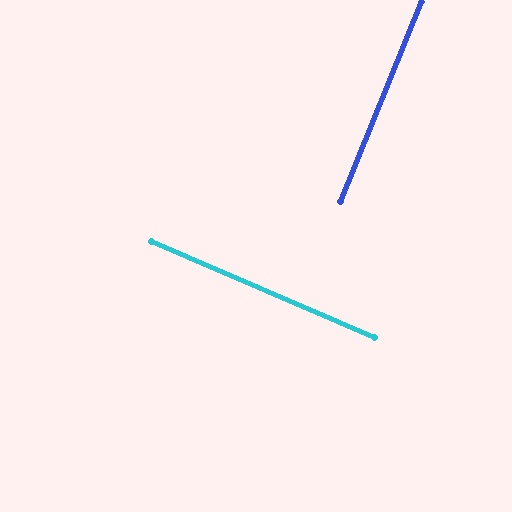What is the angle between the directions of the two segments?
Approximately 89 degrees.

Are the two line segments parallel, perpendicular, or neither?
Perpendicular — they meet at approximately 89°.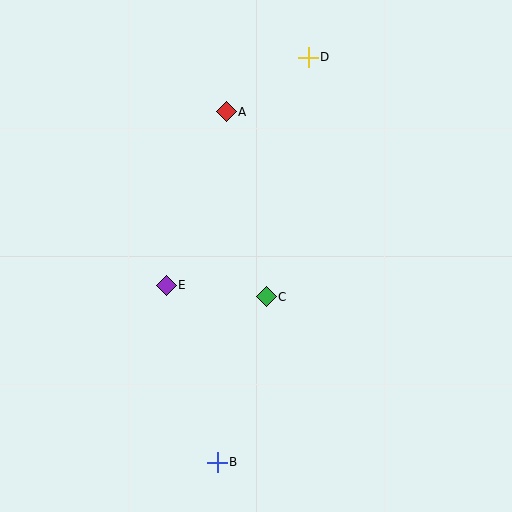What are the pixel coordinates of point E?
Point E is at (166, 285).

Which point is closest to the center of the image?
Point C at (266, 297) is closest to the center.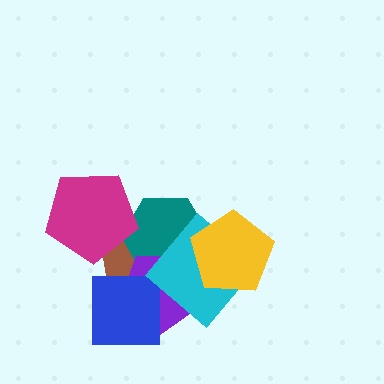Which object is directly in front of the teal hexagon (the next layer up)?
The purple pentagon is directly in front of the teal hexagon.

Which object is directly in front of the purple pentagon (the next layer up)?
The blue square is directly in front of the purple pentagon.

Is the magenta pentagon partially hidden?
No, no other shape covers it.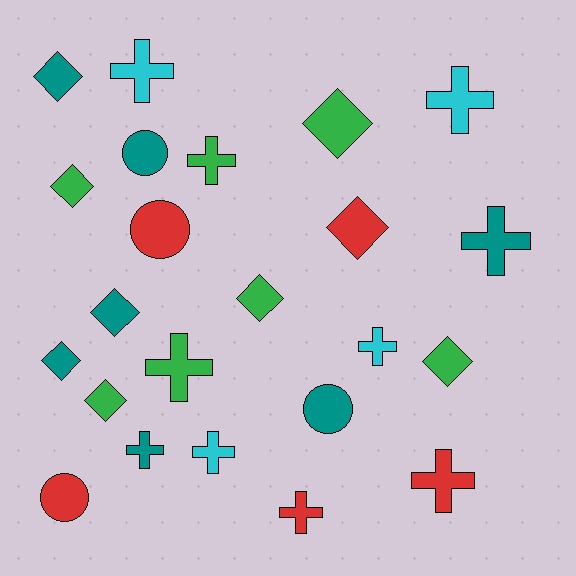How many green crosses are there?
There are 2 green crosses.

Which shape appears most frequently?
Cross, with 10 objects.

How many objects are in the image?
There are 23 objects.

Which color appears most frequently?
Green, with 7 objects.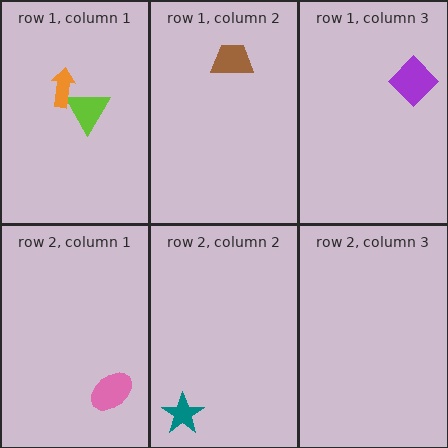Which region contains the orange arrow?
The row 1, column 1 region.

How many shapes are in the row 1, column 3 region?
1.